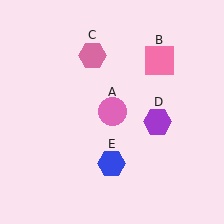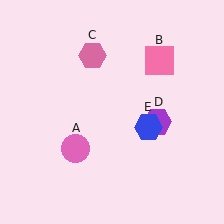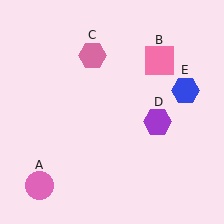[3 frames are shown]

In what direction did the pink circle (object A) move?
The pink circle (object A) moved down and to the left.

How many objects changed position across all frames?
2 objects changed position: pink circle (object A), blue hexagon (object E).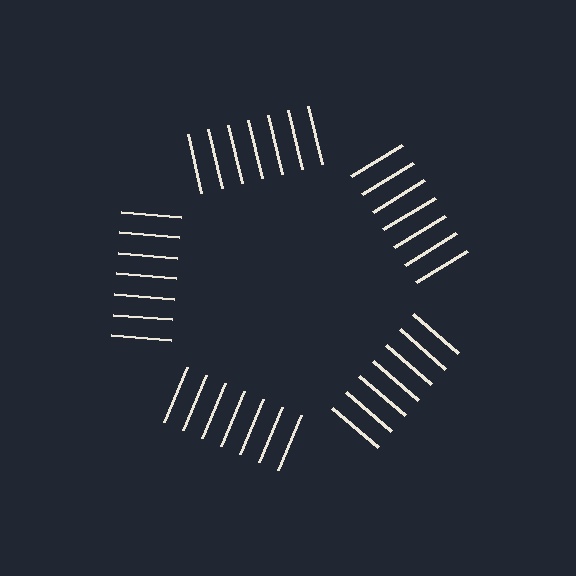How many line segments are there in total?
35 — 7 along each of the 5 edges.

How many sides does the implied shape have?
5 sides — the line-ends trace a pentagon.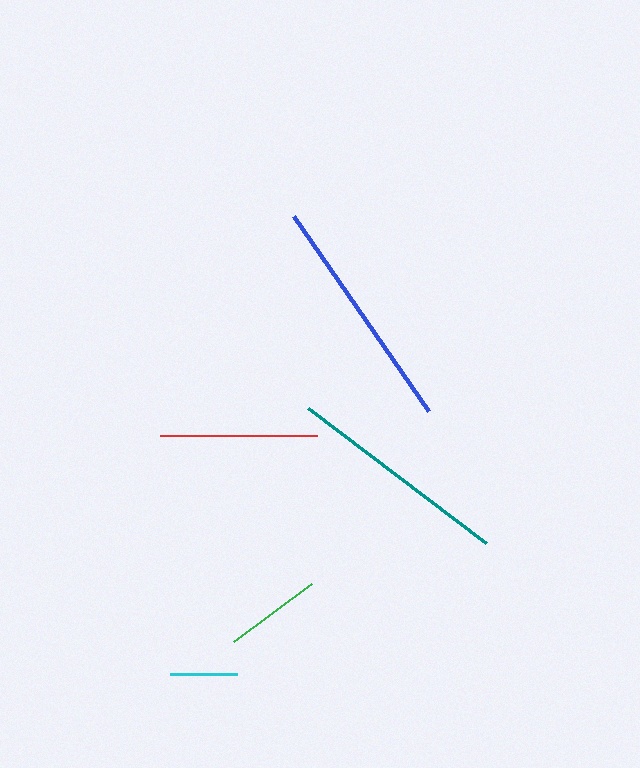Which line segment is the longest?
The blue line is the longest at approximately 238 pixels.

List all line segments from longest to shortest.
From longest to shortest: blue, teal, red, green, cyan.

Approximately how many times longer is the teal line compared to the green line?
The teal line is approximately 2.3 times the length of the green line.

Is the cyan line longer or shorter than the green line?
The green line is longer than the cyan line.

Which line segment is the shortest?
The cyan line is the shortest at approximately 68 pixels.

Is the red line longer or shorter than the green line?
The red line is longer than the green line.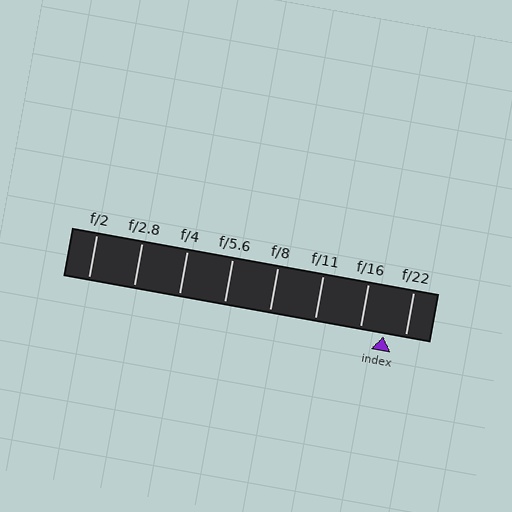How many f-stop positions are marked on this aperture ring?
There are 8 f-stop positions marked.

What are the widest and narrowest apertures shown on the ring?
The widest aperture shown is f/2 and the narrowest is f/22.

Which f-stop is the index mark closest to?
The index mark is closest to f/22.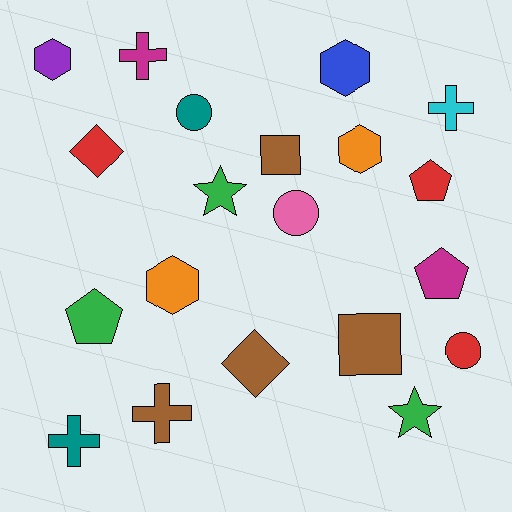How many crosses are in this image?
There are 4 crosses.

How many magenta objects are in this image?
There are 2 magenta objects.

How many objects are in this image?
There are 20 objects.